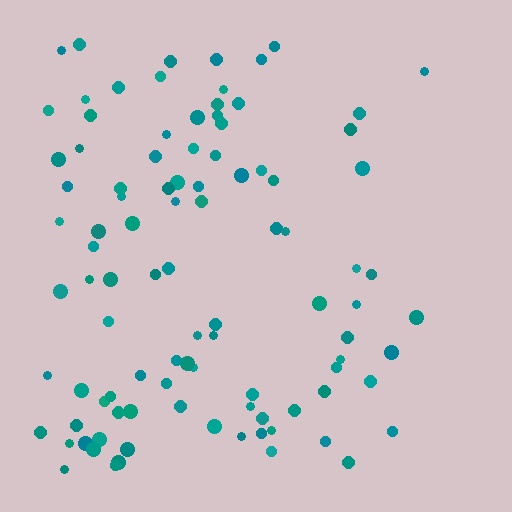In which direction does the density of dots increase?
From right to left, with the left side densest.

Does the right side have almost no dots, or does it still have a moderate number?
Still a moderate number, just noticeably fewer than the left.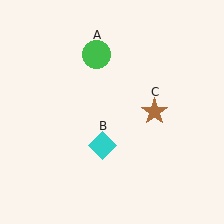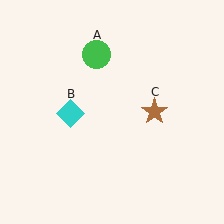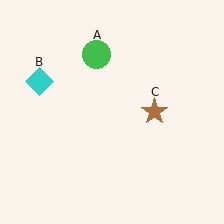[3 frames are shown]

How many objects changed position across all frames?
1 object changed position: cyan diamond (object B).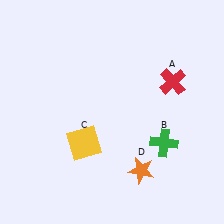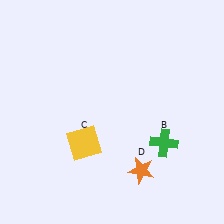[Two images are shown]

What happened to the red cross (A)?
The red cross (A) was removed in Image 2. It was in the top-right area of Image 1.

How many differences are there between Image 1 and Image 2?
There is 1 difference between the two images.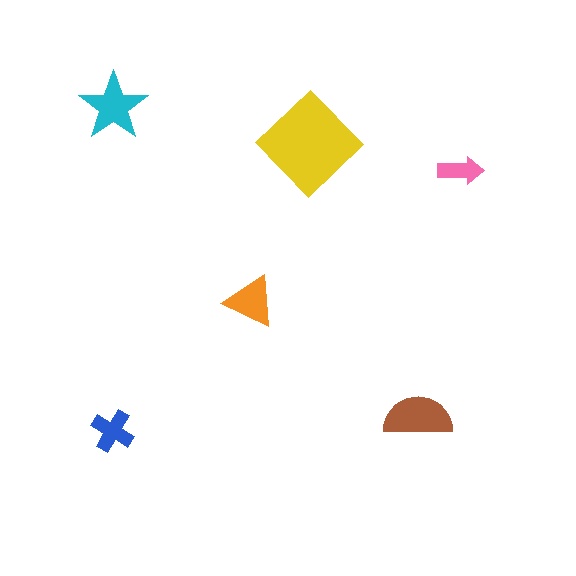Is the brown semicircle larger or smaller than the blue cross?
Larger.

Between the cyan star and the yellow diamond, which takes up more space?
The yellow diamond.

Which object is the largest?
The yellow diamond.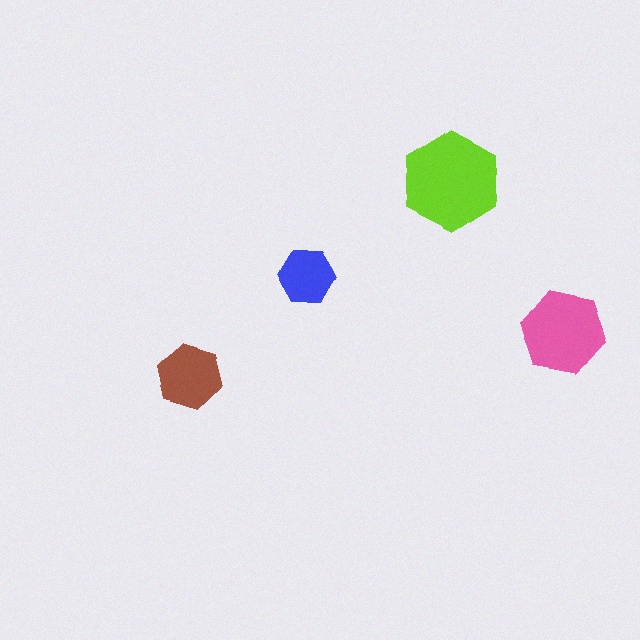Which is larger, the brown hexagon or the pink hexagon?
The pink one.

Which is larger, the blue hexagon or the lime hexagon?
The lime one.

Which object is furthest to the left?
The brown hexagon is leftmost.